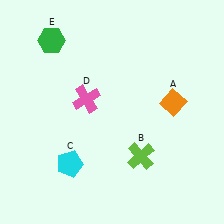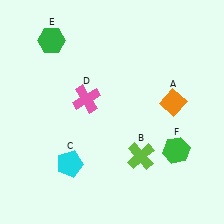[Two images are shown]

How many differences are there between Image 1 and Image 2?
There is 1 difference between the two images.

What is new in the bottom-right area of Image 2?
A green hexagon (F) was added in the bottom-right area of Image 2.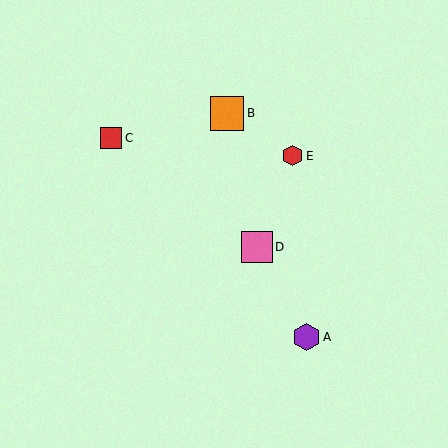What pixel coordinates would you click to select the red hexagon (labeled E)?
Click at (292, 156) to select the red hexagon E.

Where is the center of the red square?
The center of the red square is at (111, 138).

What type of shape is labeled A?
Shape A is a purple hexagon.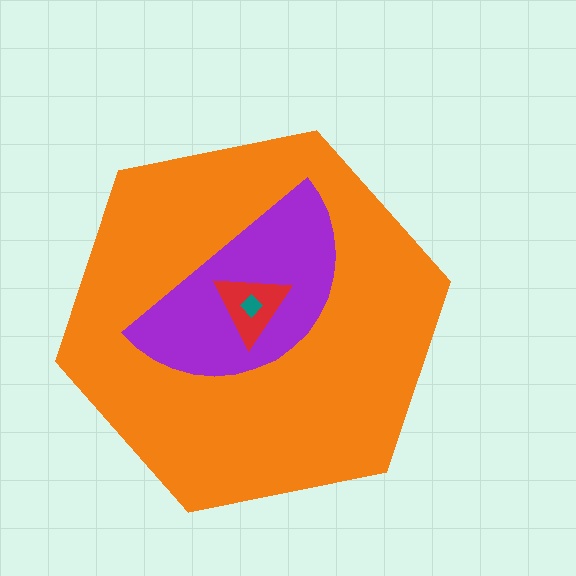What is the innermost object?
The teal diamond.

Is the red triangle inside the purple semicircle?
Yes.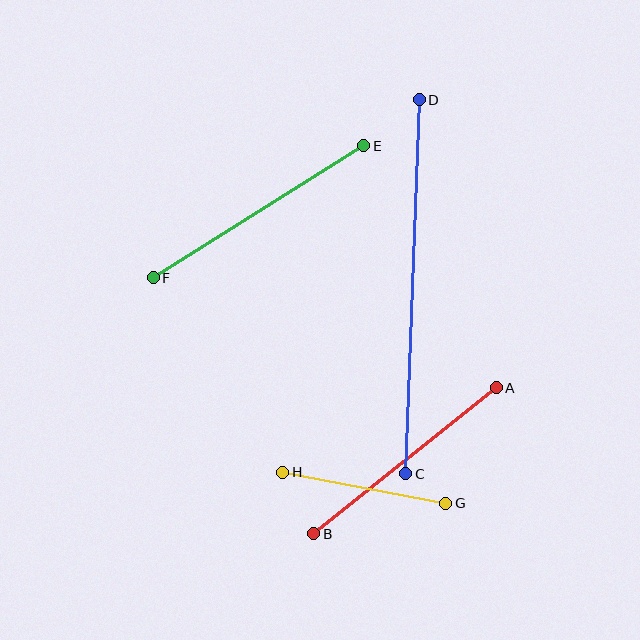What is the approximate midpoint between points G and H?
The midpoint is at approximately (364, 488) pixels.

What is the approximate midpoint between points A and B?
The midpoint is at approximately (405, 461) pixels.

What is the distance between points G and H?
The distance is approximately 166 pixels.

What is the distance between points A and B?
The distance is approximately 234 pixels.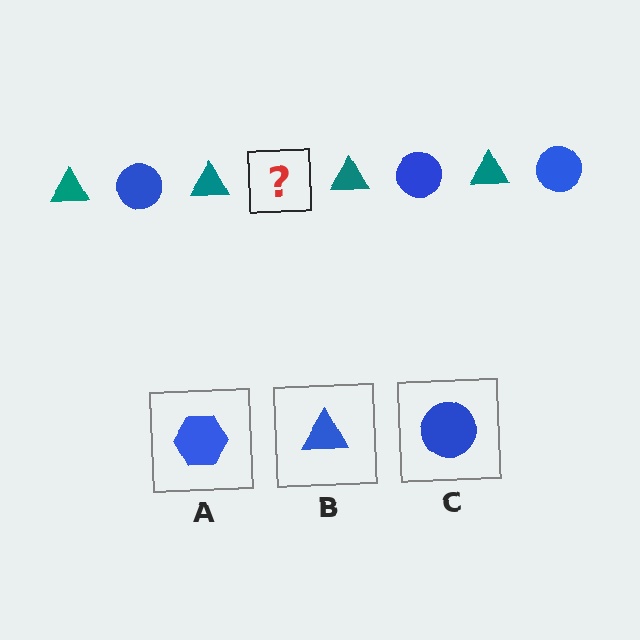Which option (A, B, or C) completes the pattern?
C.